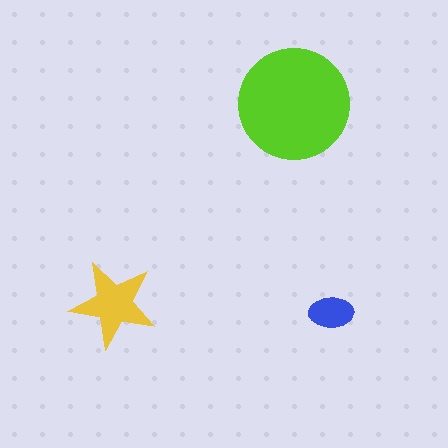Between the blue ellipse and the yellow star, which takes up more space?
The yellow star.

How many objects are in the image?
There are 3 objects in the image.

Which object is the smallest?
The blue ellipse.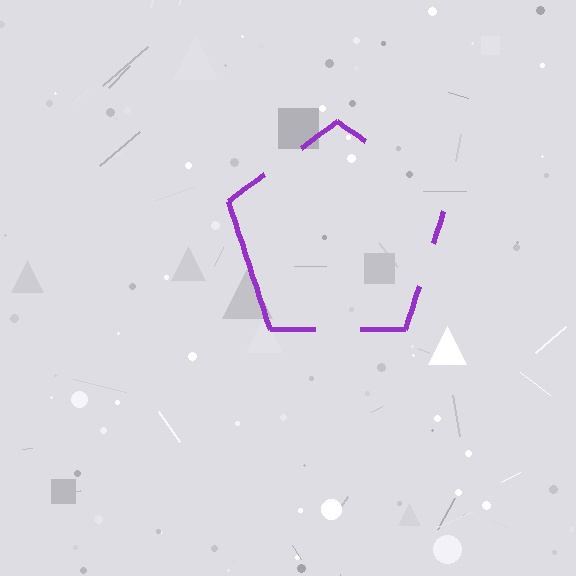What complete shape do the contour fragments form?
The contour fragments form a pentagon.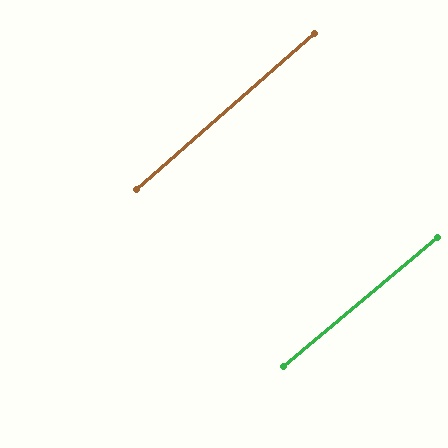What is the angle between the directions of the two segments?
Approximately 1 degree.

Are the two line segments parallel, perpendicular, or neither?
Parallel — their directions differ by only 1.2°.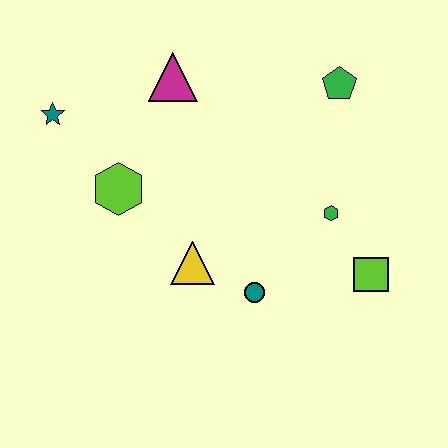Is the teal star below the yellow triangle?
No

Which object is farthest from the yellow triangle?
The green pentagon is farthest from the yellow triangle.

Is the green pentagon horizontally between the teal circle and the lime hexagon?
No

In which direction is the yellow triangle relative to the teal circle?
The yellow triangle is to the left of the teal circle.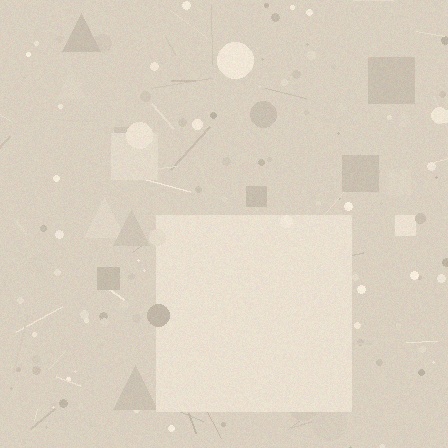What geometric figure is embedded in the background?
A square is embedded in the background.